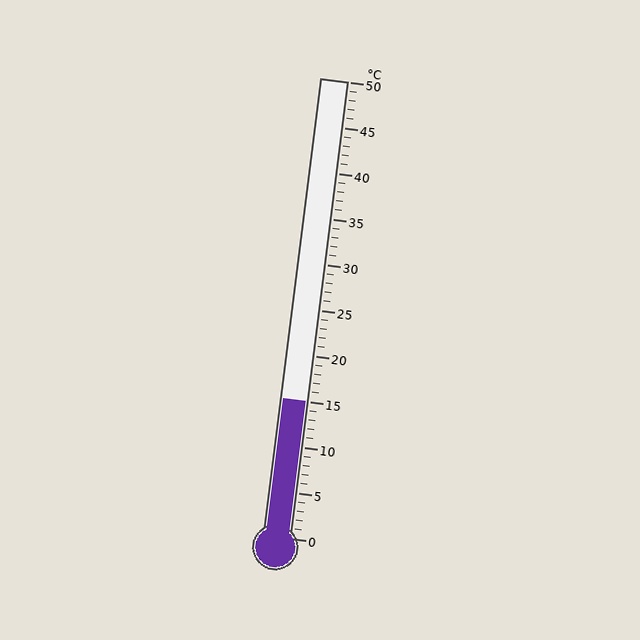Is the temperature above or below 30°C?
The temperature is below 30°C.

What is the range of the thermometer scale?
The thermometer scale ranges from 0°C to 50°C.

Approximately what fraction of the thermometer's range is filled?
The thermometer is filled to approximately 30% of its range.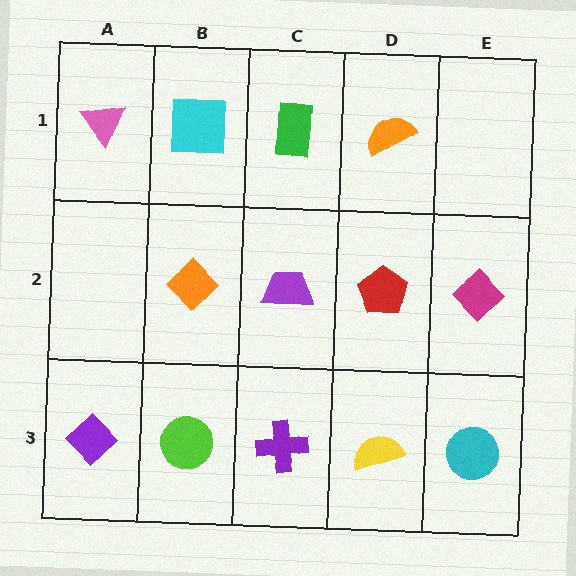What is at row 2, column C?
A purple trapezoid.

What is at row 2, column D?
A red pentagon.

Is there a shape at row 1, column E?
No, that cell is empty.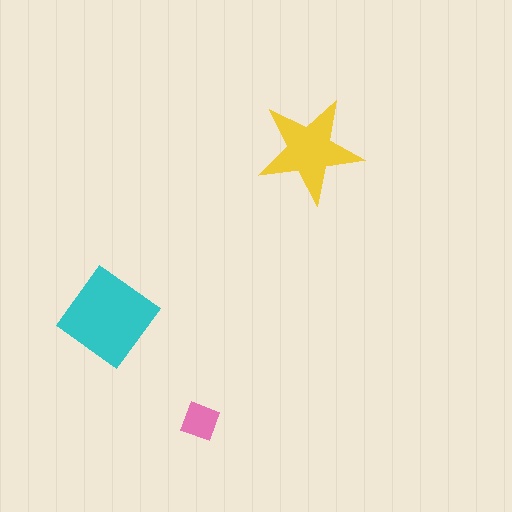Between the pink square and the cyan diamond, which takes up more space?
The cyan diamond.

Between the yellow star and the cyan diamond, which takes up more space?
The cyan diamond.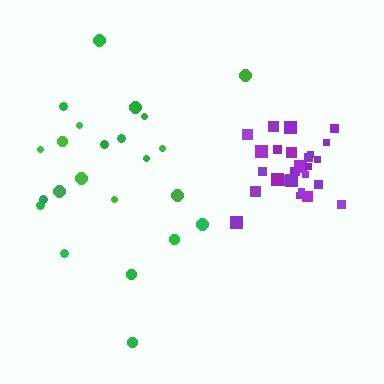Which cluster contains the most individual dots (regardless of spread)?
Purple (27).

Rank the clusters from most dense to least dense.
purple, green.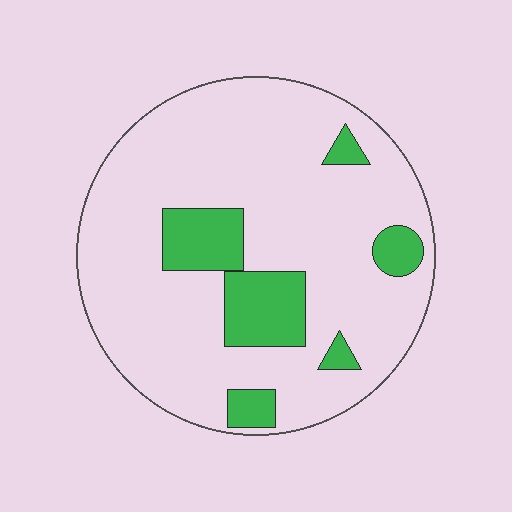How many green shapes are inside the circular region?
6.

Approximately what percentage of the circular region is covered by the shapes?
Approximately 15%.